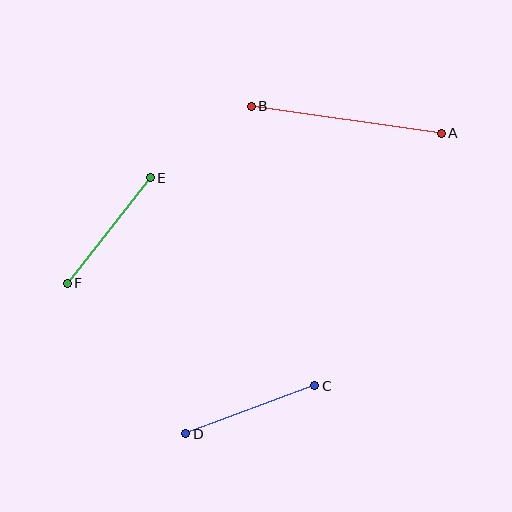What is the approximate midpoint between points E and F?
The midpoint is at approximately (109, 231) pixels.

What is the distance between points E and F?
The distance is approximately 135 pixels.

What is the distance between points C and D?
The distance is approximately 138 pixels.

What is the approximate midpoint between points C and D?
The midpoint is at approximately (250, 410) pixels.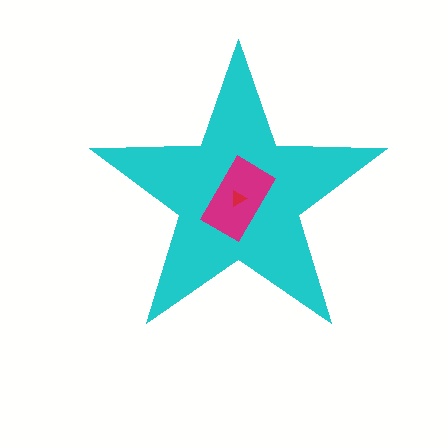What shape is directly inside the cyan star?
The magenta rectangle.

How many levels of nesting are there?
3.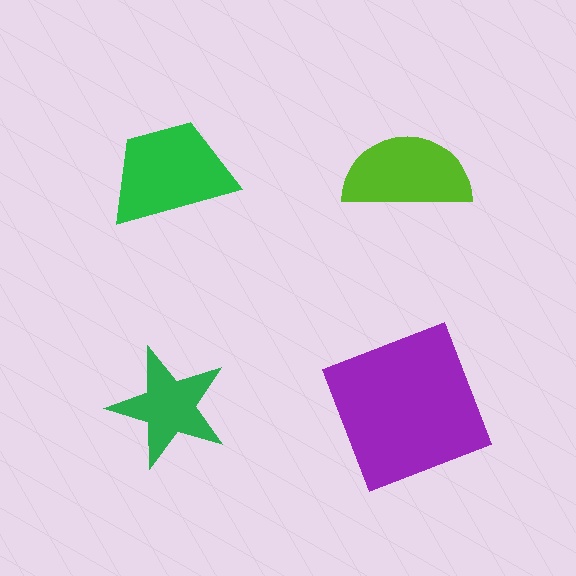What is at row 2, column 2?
A purple square.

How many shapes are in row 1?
2 shapes.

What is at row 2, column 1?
A green star.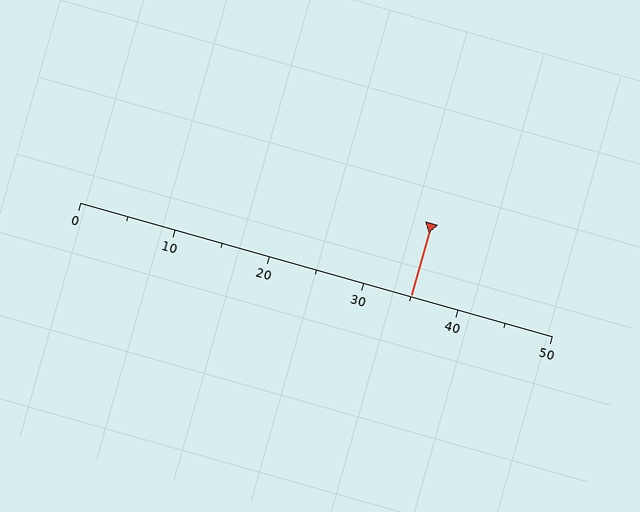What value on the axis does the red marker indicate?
The marker indicates approximately 35.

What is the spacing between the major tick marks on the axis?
The major ticks are spaced 10 apart.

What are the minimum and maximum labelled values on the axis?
The axis runs from 0 to 50.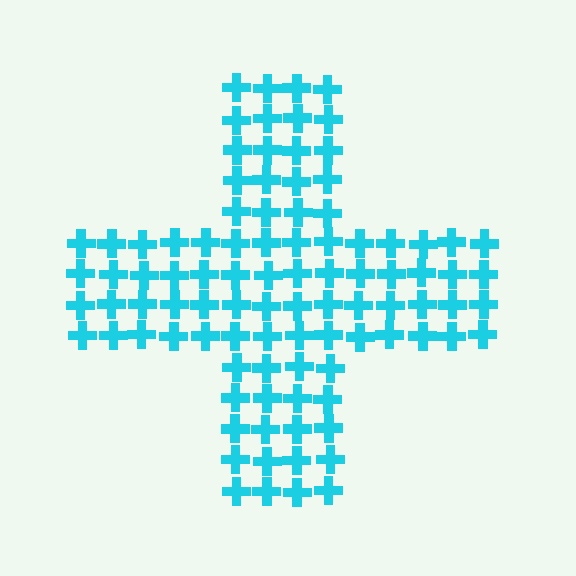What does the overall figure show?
The overall figure shows a cross.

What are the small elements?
The small elements are crosses.